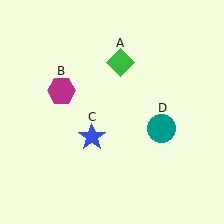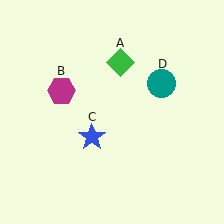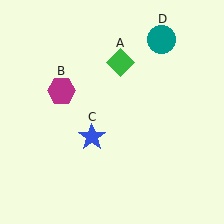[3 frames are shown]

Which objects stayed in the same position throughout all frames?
Green diamond (object A) and magenta hexagon (object B) and blue star (object C) remained stationary.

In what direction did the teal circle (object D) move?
The teal circle (object D) moved up.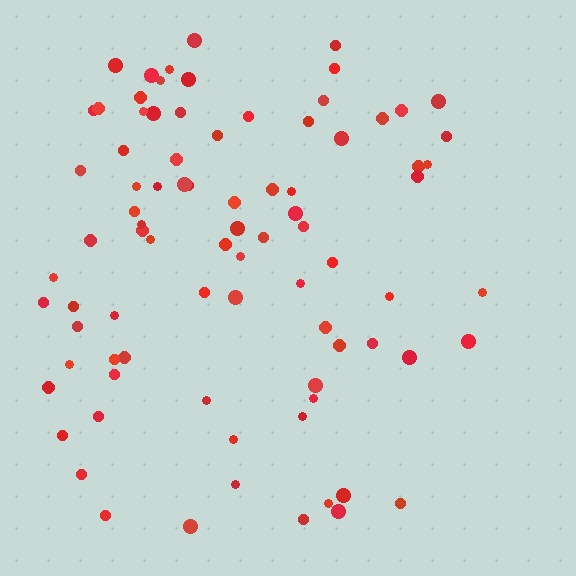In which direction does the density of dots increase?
From right to left, with the left side densest.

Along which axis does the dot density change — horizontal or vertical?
Horizontal.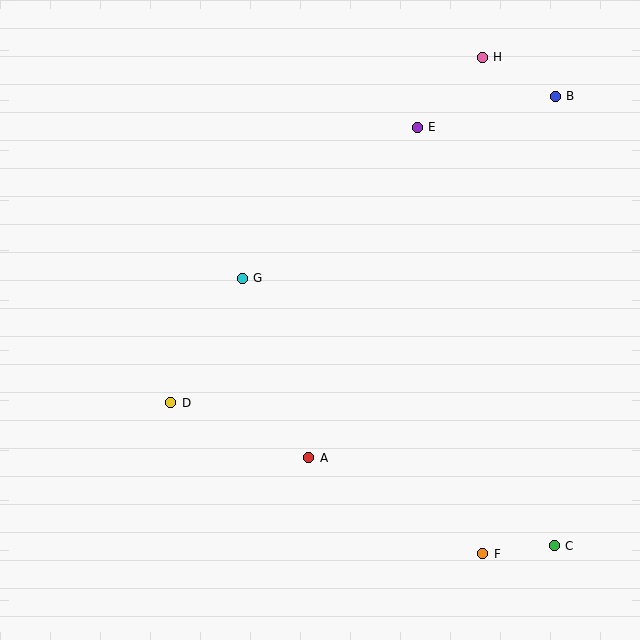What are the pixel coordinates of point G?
Point G is at (242, 278).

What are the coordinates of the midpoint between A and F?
The midpoint between A and F is at (396, 506).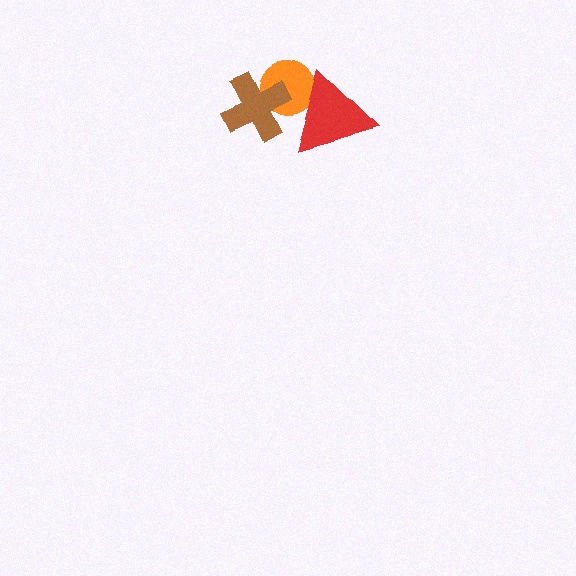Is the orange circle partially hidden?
Yes, it is partially covered by another shape.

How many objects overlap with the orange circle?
2 objects overlap with the orange circle.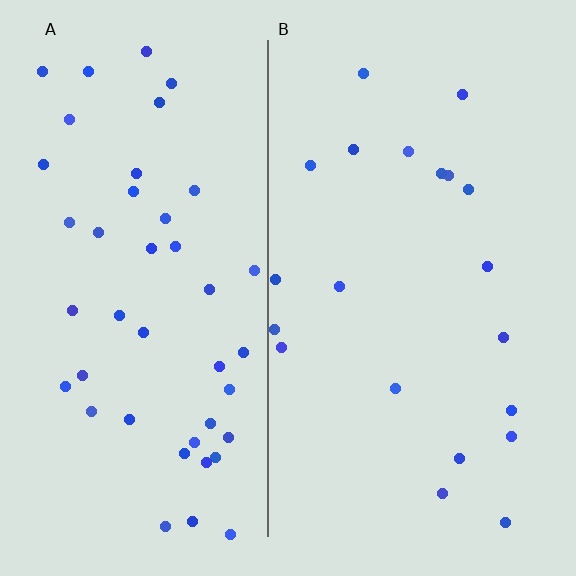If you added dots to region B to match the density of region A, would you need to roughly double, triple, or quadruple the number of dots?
Approximately double.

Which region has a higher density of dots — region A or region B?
A (the left).